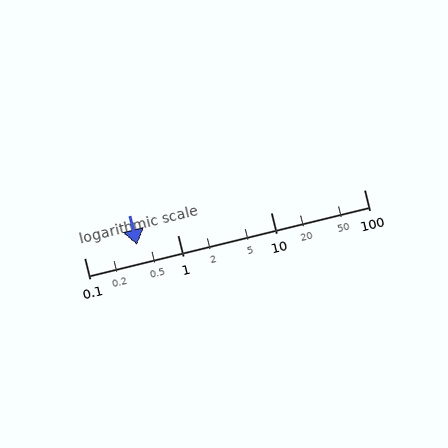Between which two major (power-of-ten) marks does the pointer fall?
The pointer is between 0.1 and 1.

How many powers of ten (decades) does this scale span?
The scale spans 3 decades, from 0.1 to 100.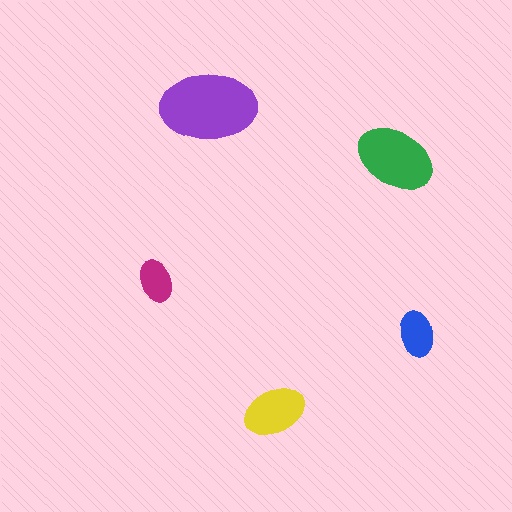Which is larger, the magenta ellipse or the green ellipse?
The green one.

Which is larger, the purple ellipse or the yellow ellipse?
The purple one.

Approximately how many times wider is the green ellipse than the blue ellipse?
About 1.5 times wider.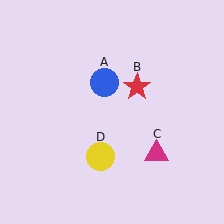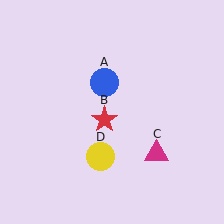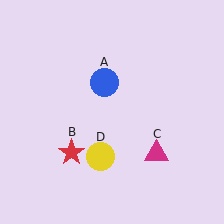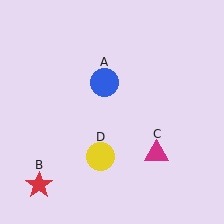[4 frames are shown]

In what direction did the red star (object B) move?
The red star (object B) moved down and to the left.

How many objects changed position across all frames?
1 object changed position: red star (object B).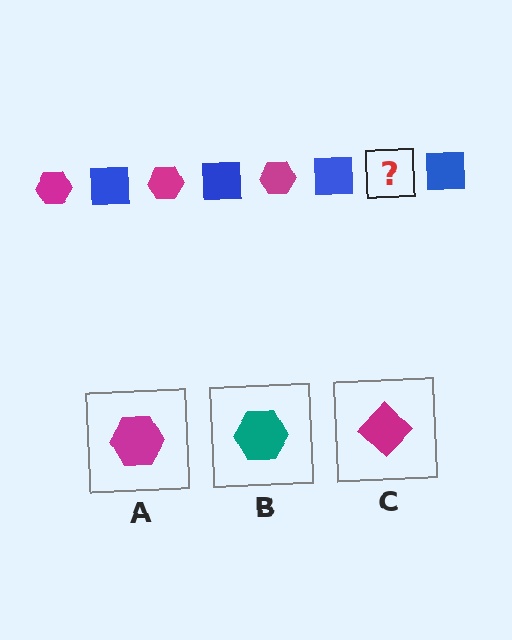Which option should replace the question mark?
Option A.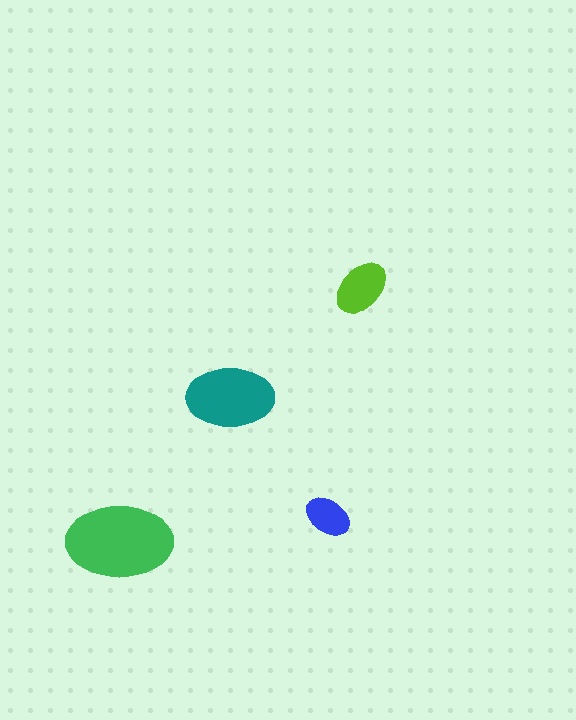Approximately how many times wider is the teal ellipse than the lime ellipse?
About 1.5 times wider.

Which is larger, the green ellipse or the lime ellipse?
The green one.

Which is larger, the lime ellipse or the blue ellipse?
The lime one.